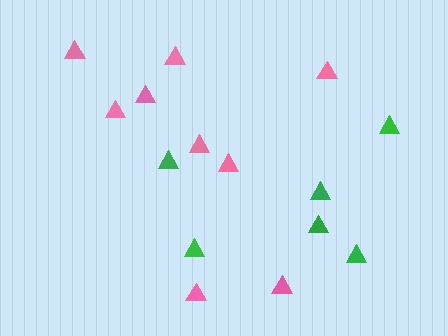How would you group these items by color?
There are 2 groups: one group of green triangles (6) and one group of pink triangles (9).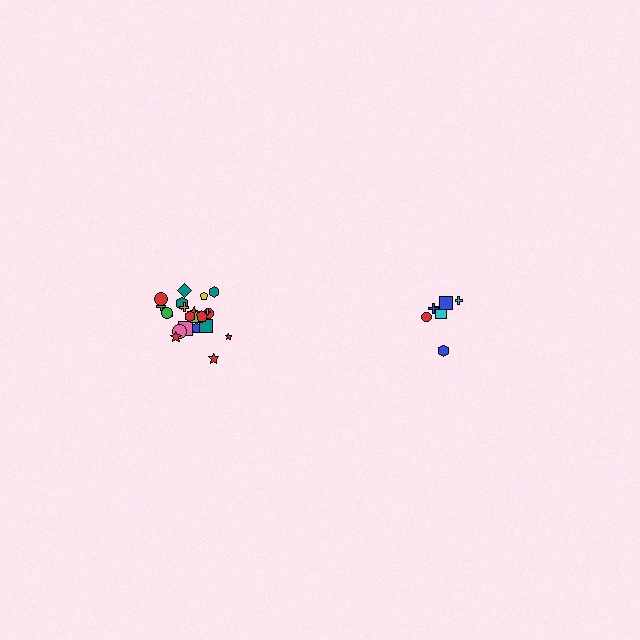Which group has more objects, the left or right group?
The left group.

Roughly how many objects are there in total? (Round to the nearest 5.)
Roughly 30 objects in total.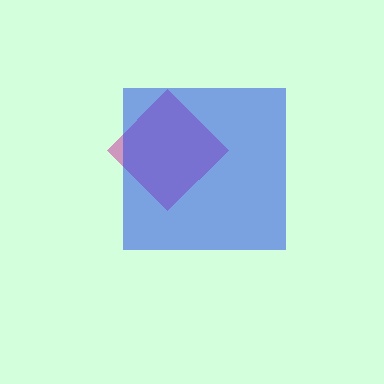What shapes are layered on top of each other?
The layered shapes are: a magenta diamond, a blue square.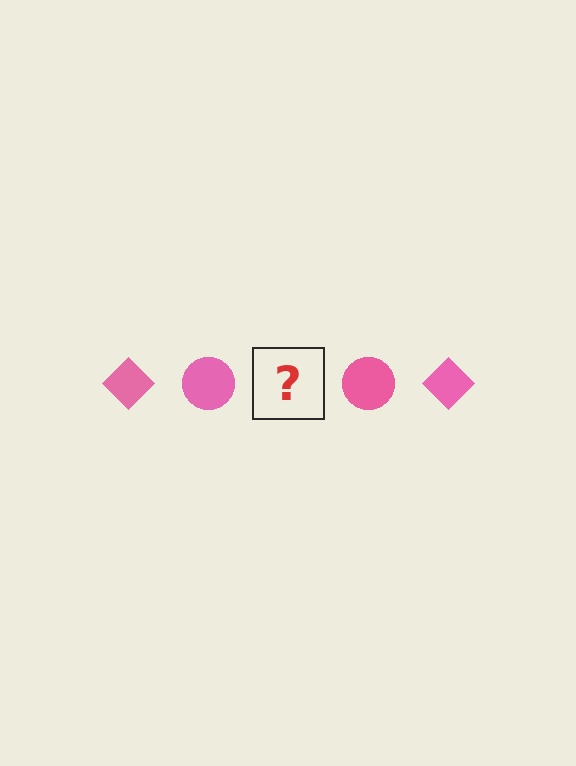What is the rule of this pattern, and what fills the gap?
The rule is that the pattern cycles through diamond, circle shapes in pink. The gap should be filled with a pink diamond.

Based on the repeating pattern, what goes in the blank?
The blank should be a pink diamond.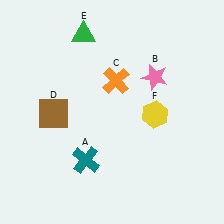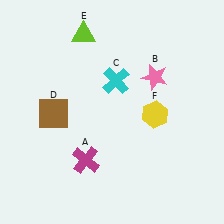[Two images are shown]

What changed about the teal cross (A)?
In Image 1, A is teal. In Image 2, it changed to magenta.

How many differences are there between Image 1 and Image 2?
There are 3 differences between the two images.